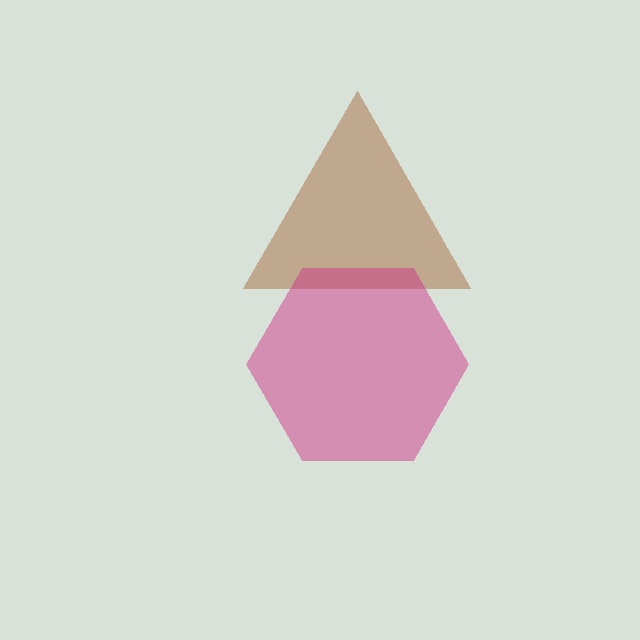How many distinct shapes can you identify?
There are 2 distinct shapes: a brown triangle, a magenta hexagon.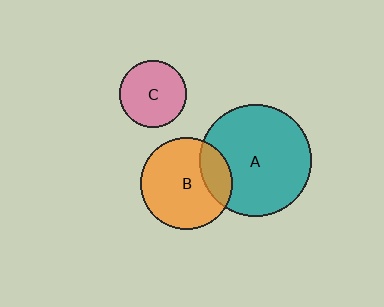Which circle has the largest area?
Circle A (teal).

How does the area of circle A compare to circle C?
Approximately 2.8 times.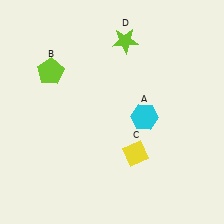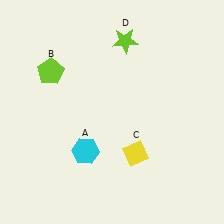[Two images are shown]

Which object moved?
The cyan hexagon (A) moved left.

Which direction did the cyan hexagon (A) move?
The cyan hexagon (A) moved left.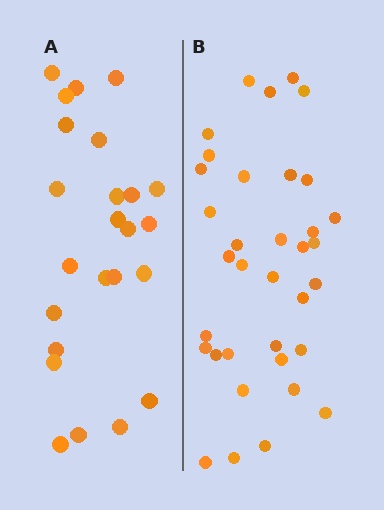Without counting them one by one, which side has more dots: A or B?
Region B (the right region) has more dots.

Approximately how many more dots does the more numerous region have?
Region B has roughly 12 or so more dots than region A.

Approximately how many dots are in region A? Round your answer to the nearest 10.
About 20 dots. (The exact count is 24, which rounds to 20.)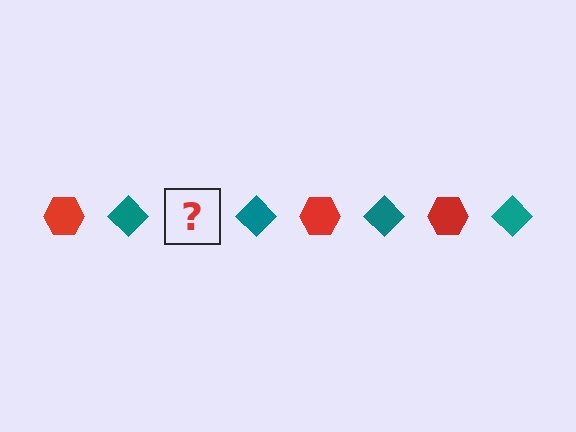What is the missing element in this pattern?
The missing element is a red hexagon.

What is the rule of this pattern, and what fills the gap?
The rule is that the pattern alternates between red hexagon and teal diamond. The gap should be filled with a red hexagon.